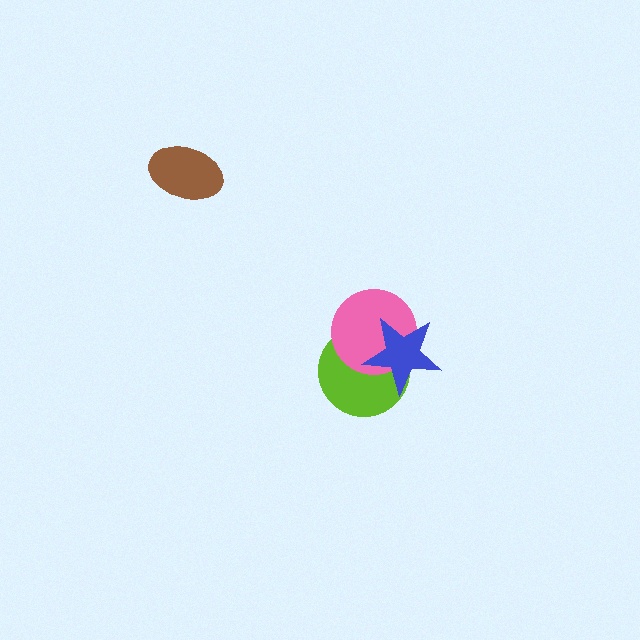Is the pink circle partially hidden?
Yes, it is partially covered by another shape.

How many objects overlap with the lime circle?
2 objects overlap with the lime circle.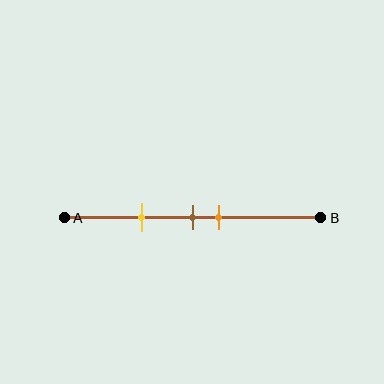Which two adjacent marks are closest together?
The brown and orange marks are the closest adjacent pair.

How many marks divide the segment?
There are 3 marks dividing the segment.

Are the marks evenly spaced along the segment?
No, the marks are not evenly spaced.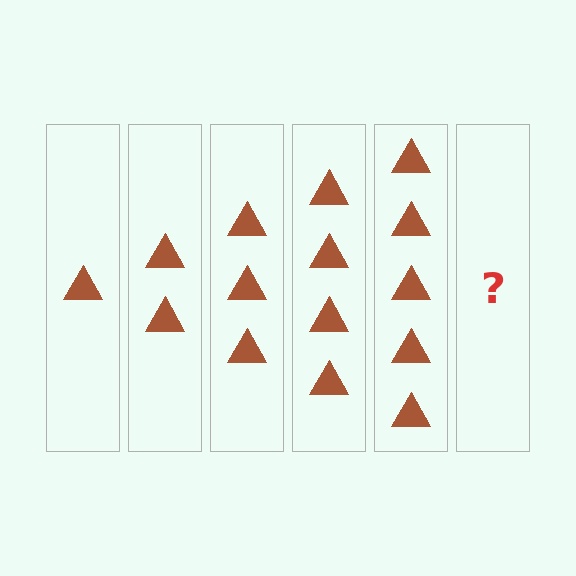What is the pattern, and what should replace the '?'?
The pattern is that each step adds one more triangle. The '?' should be 6 triangles.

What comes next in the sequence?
The next element should be 6 triangles.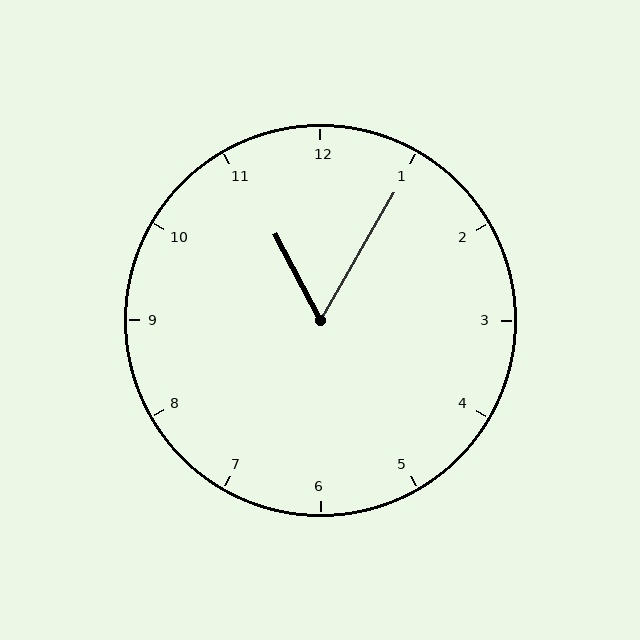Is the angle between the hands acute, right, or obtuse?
It is acute.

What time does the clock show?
11:05.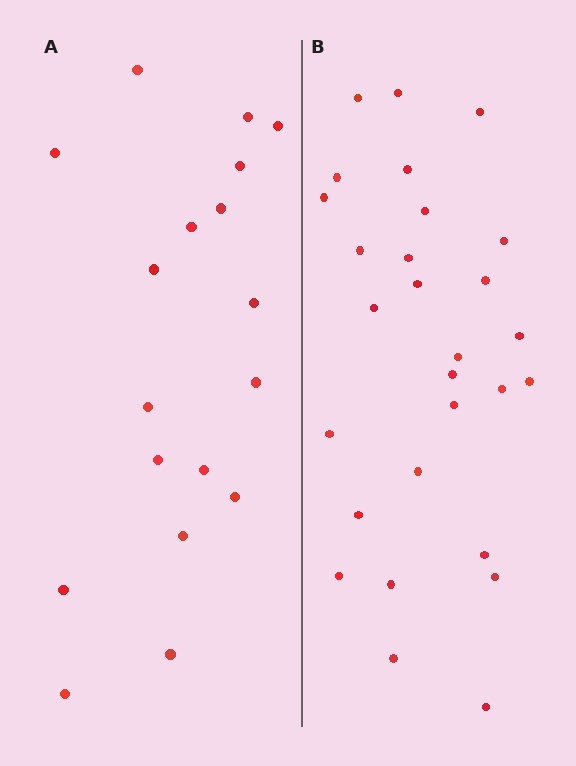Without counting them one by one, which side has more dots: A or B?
Region B (the right region) has more dots.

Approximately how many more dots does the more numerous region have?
Region B has roughly 10 or so more dots than region A.